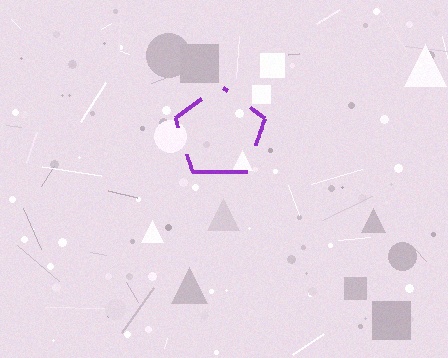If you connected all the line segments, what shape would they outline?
They would outline a pentagon.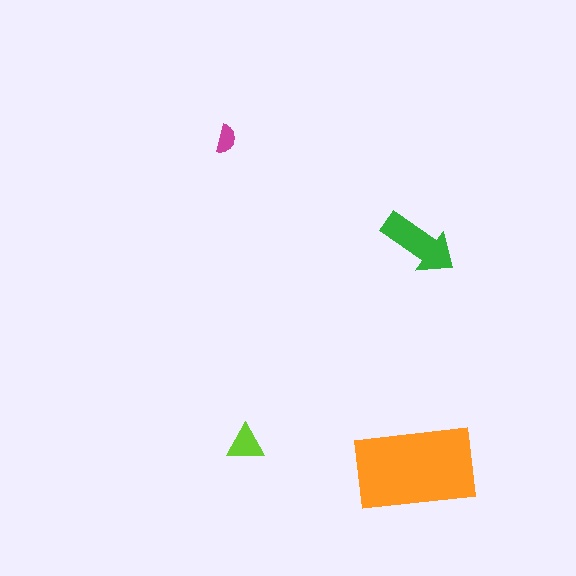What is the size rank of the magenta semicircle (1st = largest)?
4th.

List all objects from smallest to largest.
The magenta semicircle, the lime triangle, the green arrow, the orange rectangle.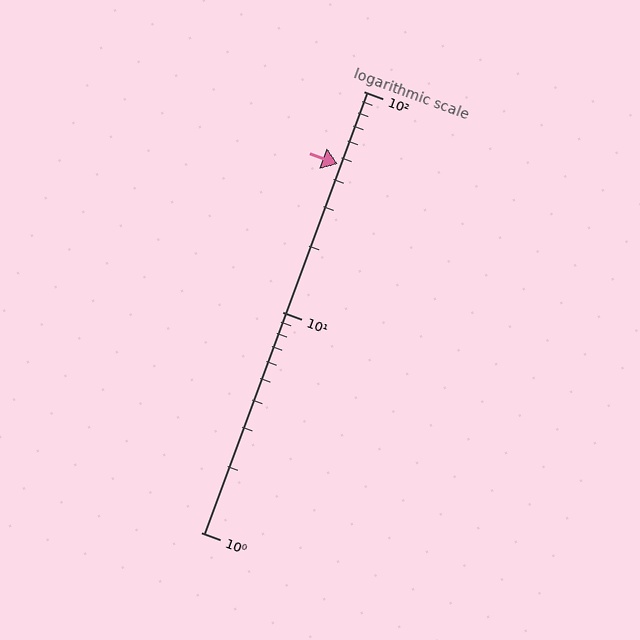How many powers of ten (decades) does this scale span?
The scale spans 2 decades, from 1 to 100.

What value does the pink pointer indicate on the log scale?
The pointer indicates approximately 47.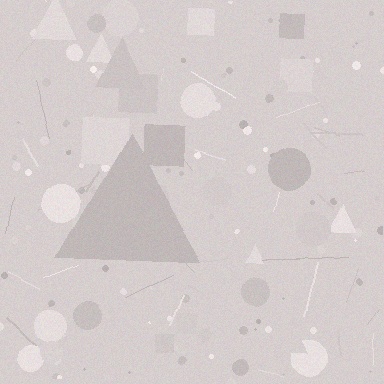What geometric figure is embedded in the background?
A triangle is embedded in the background.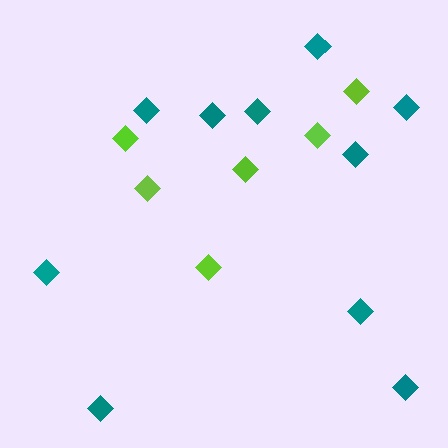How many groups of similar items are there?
There are 2 groups: one group of teal diamonds (10) and one group of lime diamonds (6).